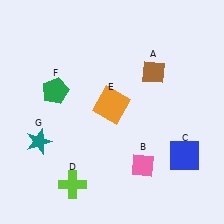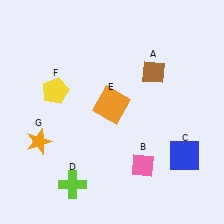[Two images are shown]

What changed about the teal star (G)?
In Image 1, G is teal. In Image 2, it changed to orange.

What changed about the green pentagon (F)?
In Image 1, F is green. In Image 2, it changed to yellow.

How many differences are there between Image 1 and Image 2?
There are 2 differences between the two images.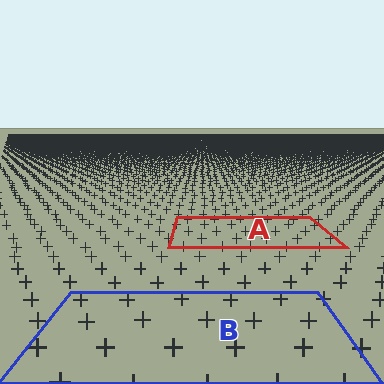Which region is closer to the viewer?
Region B is closer. The texture elements there are larger and more spread out.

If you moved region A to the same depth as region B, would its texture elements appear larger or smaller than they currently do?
They would appear larger. At a closer depth, the same texture elements are projected at a bigger on-screen size.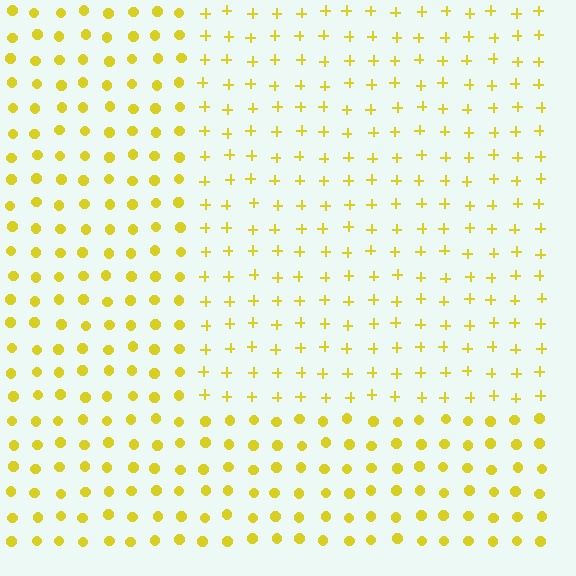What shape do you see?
I see a rectangle.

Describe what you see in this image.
The image is filled with small yellow elements arranged in a uniform grid. A rectangle-shaped region contains plus signs, while the surrounding area contains circles. The boundary is defined purely by the change in element shape.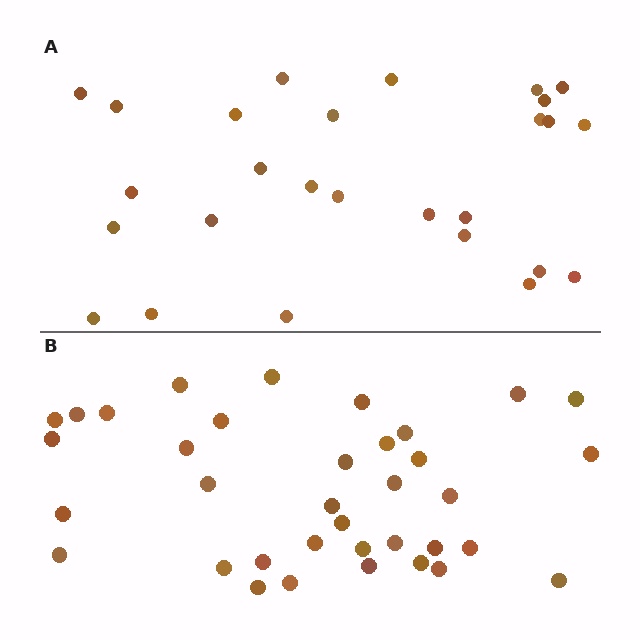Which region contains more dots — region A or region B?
Region B (the bottom region) has more dots.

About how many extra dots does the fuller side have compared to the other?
Region B has roughly 8 or so more dots than region A.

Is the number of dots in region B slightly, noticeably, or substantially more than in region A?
Region B has noticeably more, but not dramatically so. The ratio is roughly 1.3 to 1.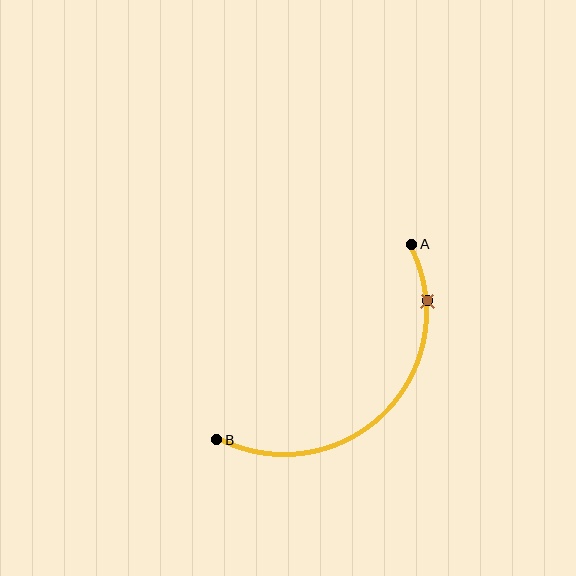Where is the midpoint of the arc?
The arc midpoint is the point on the curve farthest from the straight line joining A and B. It sits below and to the right of that line.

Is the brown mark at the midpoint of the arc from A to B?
No. The brown mark lies on the arc but is closer to endpoint A. The arc midpoint would be at the point on the curve equidistant along the arc from both A and B.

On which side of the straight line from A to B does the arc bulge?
The arc bulges below and to the right of the straight line connecting A and B.